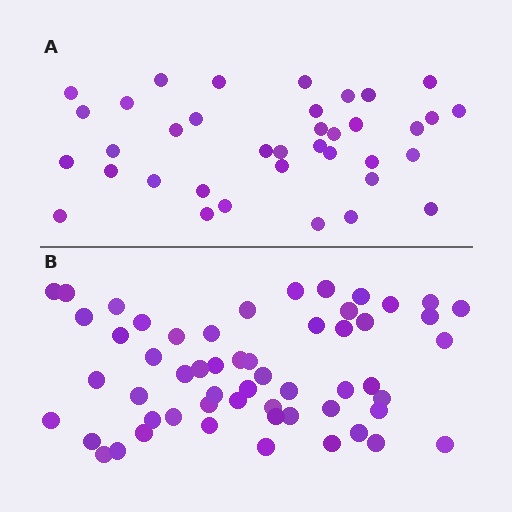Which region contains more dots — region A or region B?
Region B (the bottom region) has more dots.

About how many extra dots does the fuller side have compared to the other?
Region B has approximately 20 more dots than region A.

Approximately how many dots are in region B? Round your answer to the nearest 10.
About 60 dots. (The exact count is 56, which rounds to 60.)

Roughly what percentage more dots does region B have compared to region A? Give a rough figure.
About 50% more.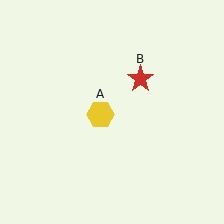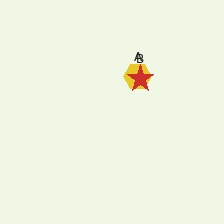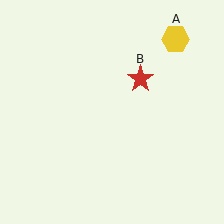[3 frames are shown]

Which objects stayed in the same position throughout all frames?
Red star (object B) remained stationary.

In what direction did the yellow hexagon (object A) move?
The yellow hexagon (object A) moved up and to the right.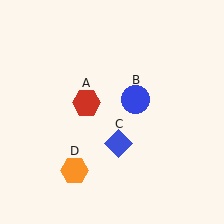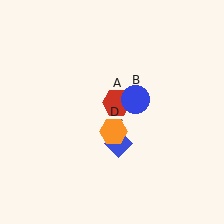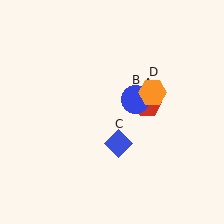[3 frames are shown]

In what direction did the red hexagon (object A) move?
The red hexagon (object A) moved right.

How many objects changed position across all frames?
2 objects changed position: red hexagon (object A), orange hexagon (object D).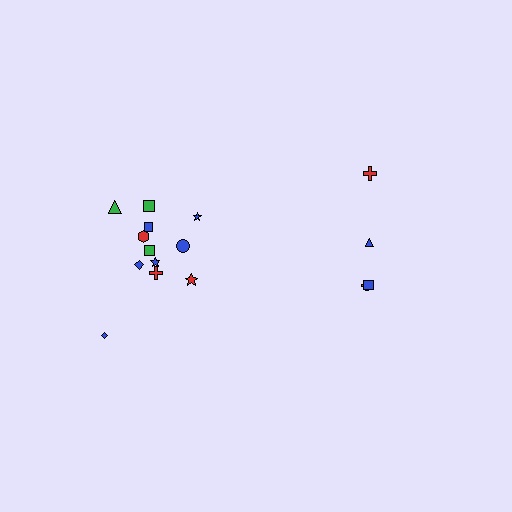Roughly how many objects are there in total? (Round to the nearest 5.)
Roughly 15 objects in total.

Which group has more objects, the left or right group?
The left group.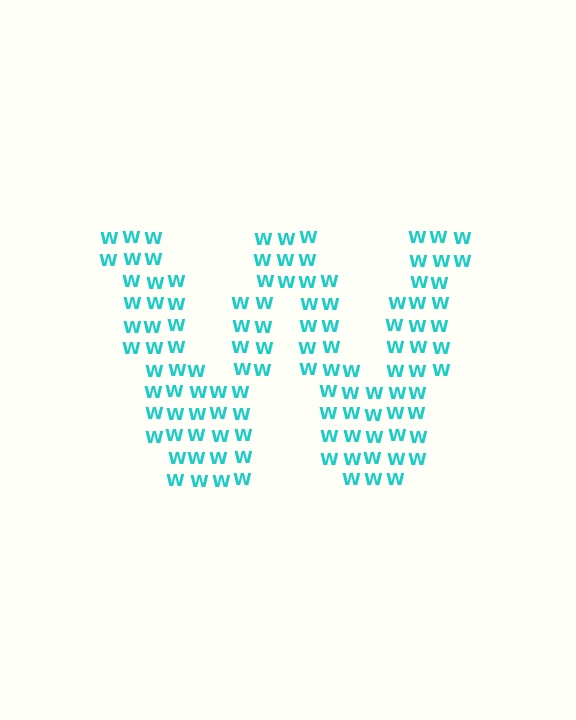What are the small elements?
The small elements are letter W's.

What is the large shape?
The large shape is the letter W.